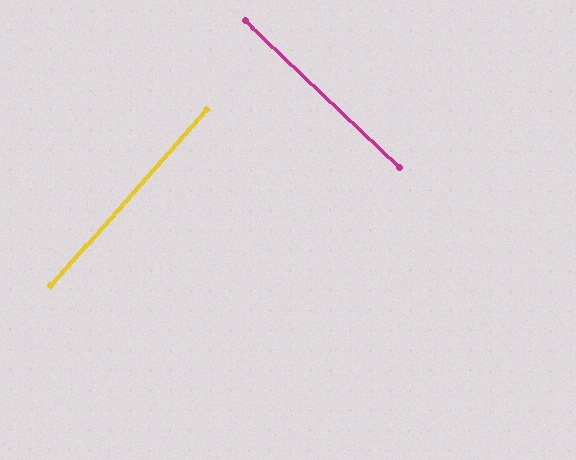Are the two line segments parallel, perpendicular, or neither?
Perpendicular — they meet at approximately 88°.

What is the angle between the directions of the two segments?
Approximately 88 degrees.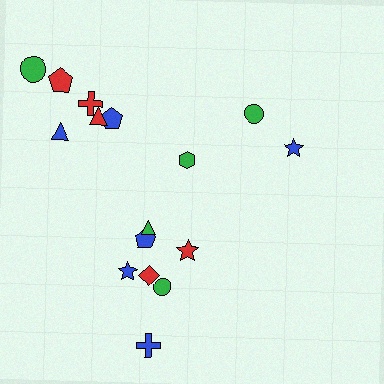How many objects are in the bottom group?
There are 7 objects.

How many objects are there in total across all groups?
There are 16 objects.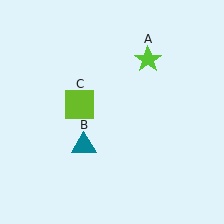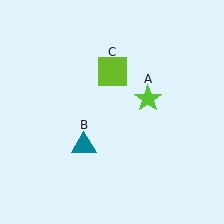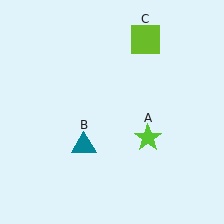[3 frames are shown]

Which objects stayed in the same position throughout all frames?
Teal triangle (object B) remained stationary.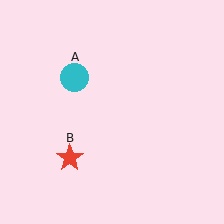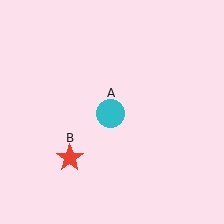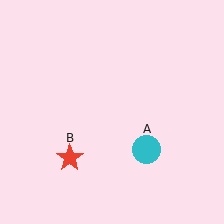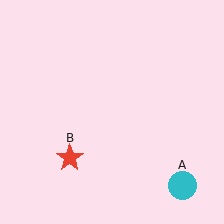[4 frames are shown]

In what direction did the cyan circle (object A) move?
The cyan circle (object A) moved down and to the right.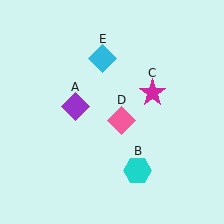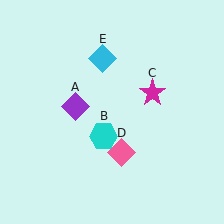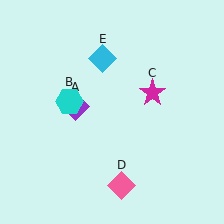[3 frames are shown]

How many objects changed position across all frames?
2 objects changed position: cyan hexagon (object B), pink diamond (object D).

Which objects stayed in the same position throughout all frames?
Purple diamond (object A) and magenta star (object C) and cyan diamond (object E) remained stationary.